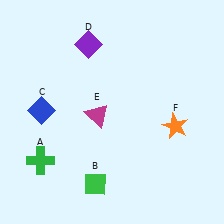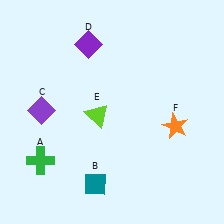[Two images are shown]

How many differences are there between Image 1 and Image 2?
There are 3 differences between the two images.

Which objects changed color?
B changed from green to teal. C changed from blue to purple. E changed from magenta to lime.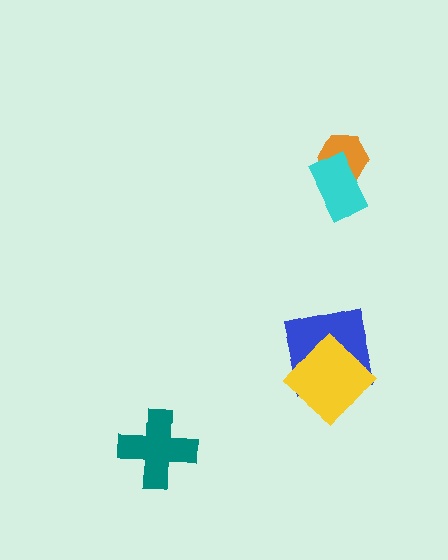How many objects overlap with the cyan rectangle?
1 object overlaps with the cyan rectangle.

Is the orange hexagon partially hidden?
Yes, it is partially covered by another shape.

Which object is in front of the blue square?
The yellow diamond is in front of the blue square.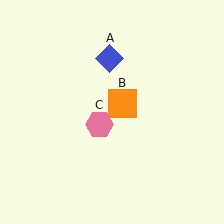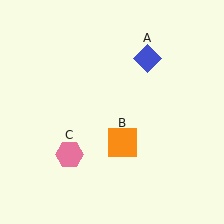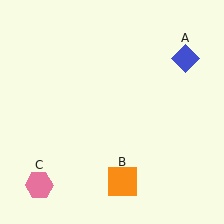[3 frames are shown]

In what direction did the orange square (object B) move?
The orange square (object B) moved down.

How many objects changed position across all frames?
3 objects changed position: blue diamond (object A), orange square (object B), pink hexagon (object C).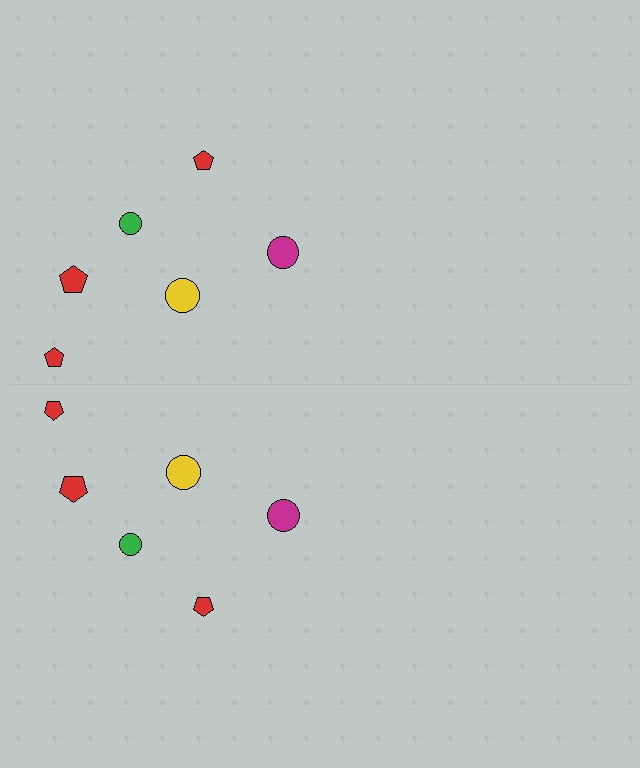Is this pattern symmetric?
Yes, this pattern has bilateral (reflection) symmetry.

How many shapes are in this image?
There are 12 shapes in this image.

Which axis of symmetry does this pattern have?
The pattern has a horizontal axis of symmetry running through the center of the image.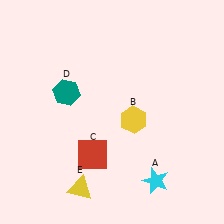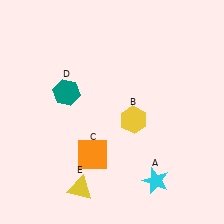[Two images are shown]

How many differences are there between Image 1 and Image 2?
There is 1 difference between the two images.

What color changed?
The square (C) changed from red in Image 1 to orange in Image 2.